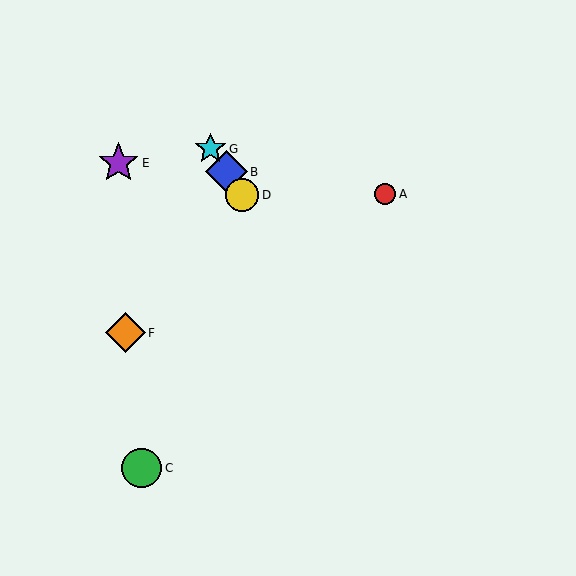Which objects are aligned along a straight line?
Objects B, D, G are aligned along a straight line.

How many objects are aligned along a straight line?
3 objects (B, D, G) are aligned along a straight line.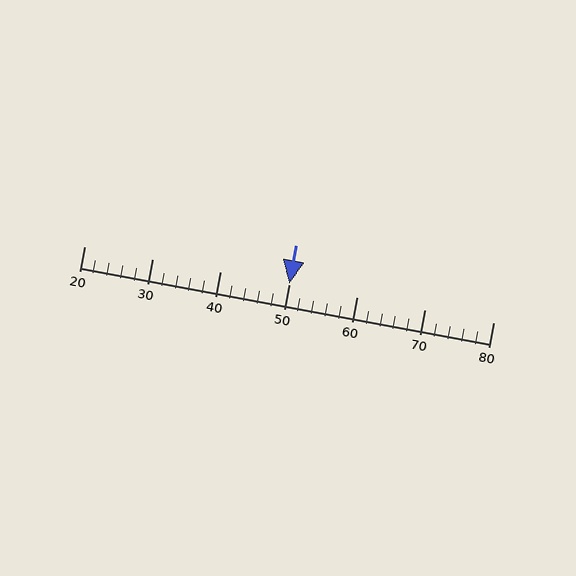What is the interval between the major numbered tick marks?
The major tick marks are spaced 10 units apart.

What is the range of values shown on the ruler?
The ruler shows values from 20 to 80.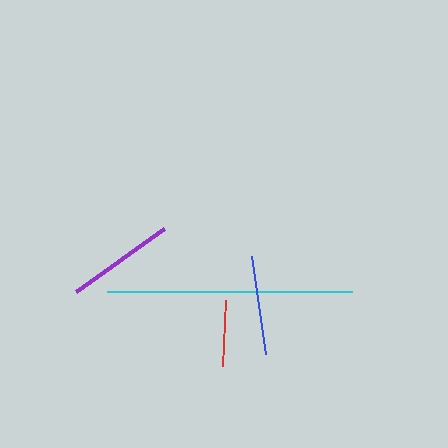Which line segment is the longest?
The cyan line is the longest at approximately 246 pixels.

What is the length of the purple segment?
The purple segment is approximately 108 pixels long.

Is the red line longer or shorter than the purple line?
The purple line is longer than the red line.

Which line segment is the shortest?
The red line is the shortest at approximately 66 pixels.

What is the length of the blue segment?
The blue segment is approximately 99 pixels long.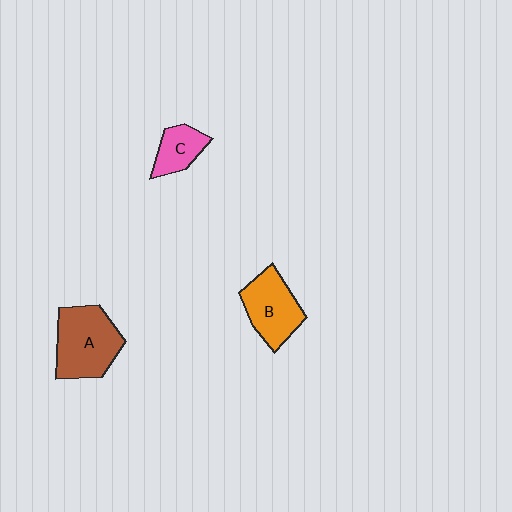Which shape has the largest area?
Shape A (brown).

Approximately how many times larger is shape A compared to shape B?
Approximately 1.2 times.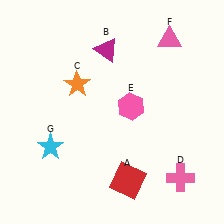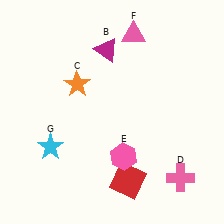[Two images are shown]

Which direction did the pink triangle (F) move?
The pink triangle (F) moved left.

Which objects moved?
The objects that moved are: the pink hexagon (E), the pink triangle (F).